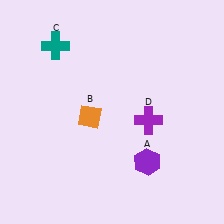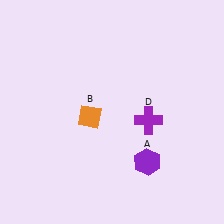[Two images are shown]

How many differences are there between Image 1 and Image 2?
There is 1 difference between the two images.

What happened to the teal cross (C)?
The teal cross (C) was removed in Image 2. It was in the top-left area of Image 1.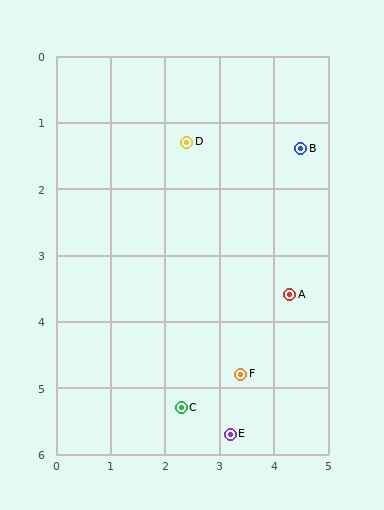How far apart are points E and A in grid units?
Points E and A are about 2.4 grid units apart.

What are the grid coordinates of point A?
Point A is at approximately (4.3, 3.6).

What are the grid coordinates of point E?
Point E is at approximately (3.2, 5.7).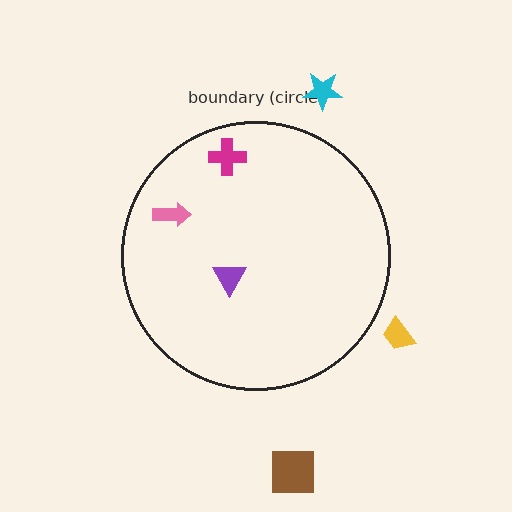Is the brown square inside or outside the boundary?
Outside.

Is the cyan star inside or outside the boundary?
Outside.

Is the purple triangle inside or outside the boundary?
Inside.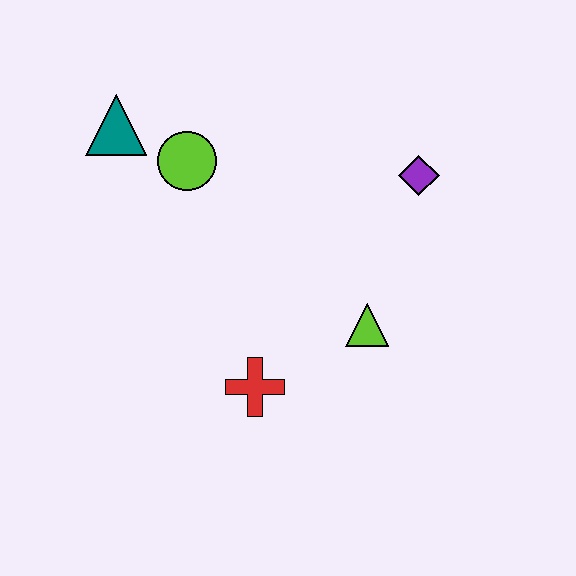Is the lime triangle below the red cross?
No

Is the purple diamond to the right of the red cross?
Yes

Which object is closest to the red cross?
The lime triangle is closest to the red cross.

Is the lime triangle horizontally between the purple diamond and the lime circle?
Yes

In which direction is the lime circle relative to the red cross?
The lime circle is above the red cross.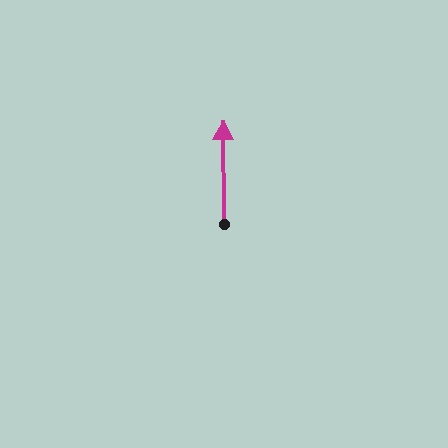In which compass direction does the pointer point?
North.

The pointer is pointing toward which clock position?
Roughly 12 o'clock.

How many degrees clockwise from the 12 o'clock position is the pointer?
Approximately 360 degrees.